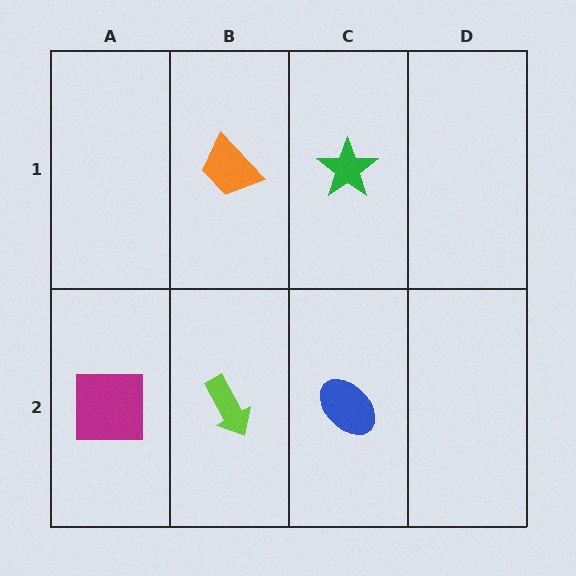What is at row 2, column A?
A magenta square.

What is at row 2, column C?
A blue ellipse.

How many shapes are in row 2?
3 shapes.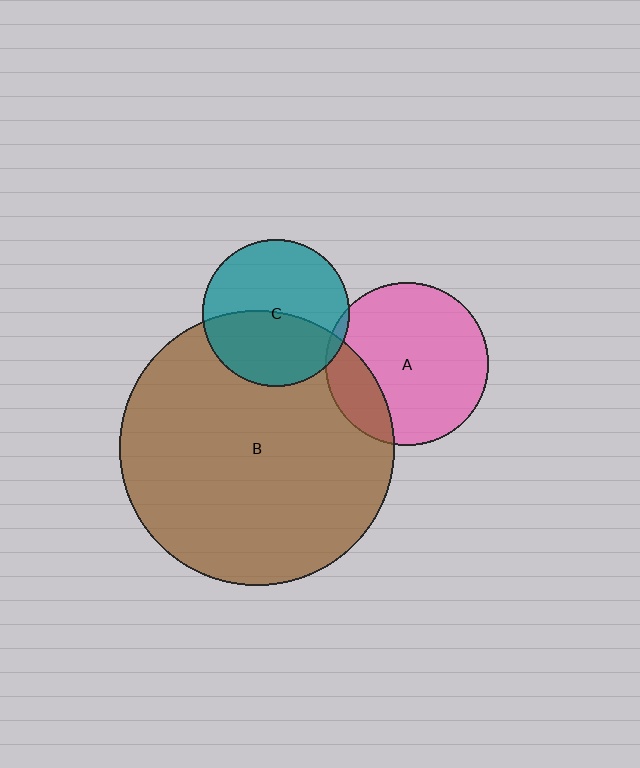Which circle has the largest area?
Circle B (brown).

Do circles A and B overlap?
Yes.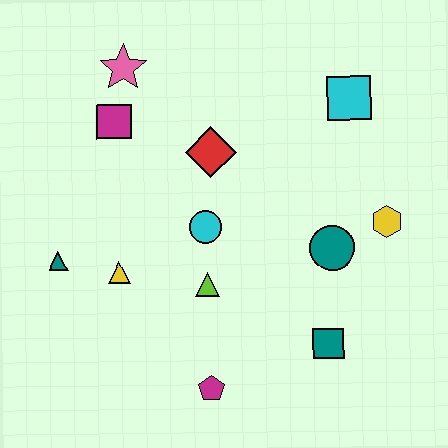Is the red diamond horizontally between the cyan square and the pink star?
Yes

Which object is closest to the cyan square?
The yellow hexagon is closest to the cyan square.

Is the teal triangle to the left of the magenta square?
Yes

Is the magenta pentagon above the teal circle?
No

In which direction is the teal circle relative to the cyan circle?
The teal circle is to the right of the cyan circle.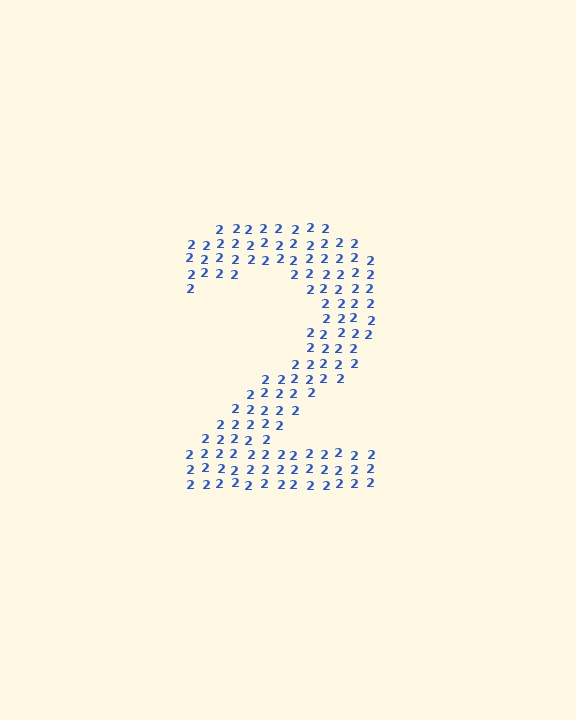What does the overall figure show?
The overall figure shows the digit 2.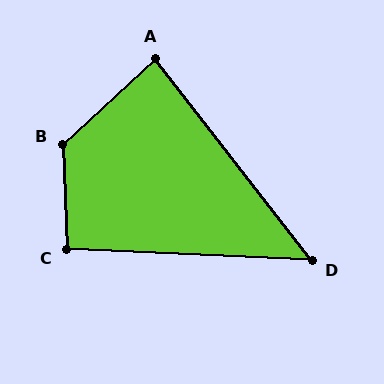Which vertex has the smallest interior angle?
D, at approximately 50 degrees.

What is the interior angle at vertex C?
Approximately 95 degrees (approximately right).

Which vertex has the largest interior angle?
B, at approximately 130 degrees.